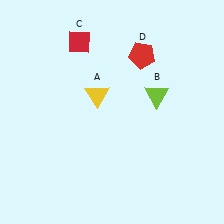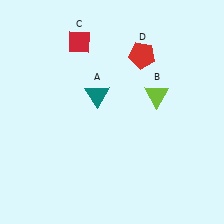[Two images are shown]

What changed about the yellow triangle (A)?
In Image 1, A is yellow. In Image 2, it changed to teal.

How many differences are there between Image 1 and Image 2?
There is 1 difference between the two images.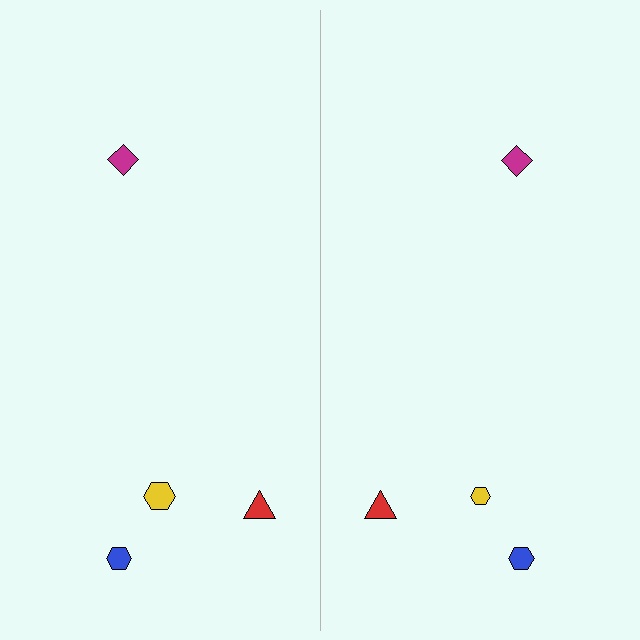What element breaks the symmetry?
The yellow hexagon on the right side has a different size than its mirror counterpart.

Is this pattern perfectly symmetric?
No, the pattern is not perfectly symmetric. The yellow hexagon on the right side has a different size than its mirror counterpart.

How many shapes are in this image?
There are 8 shapes in this image.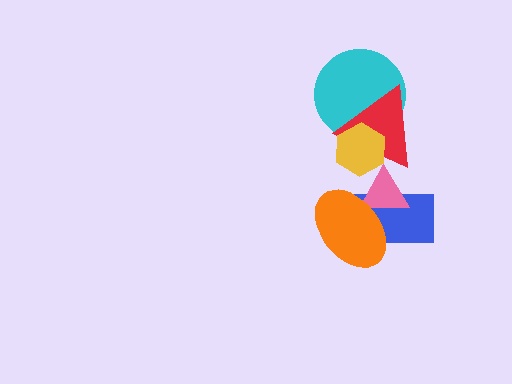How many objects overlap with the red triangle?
3 objects overlap with the red triangle.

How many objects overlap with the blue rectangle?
2 objects overlap with the blue rectangle.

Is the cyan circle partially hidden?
Yes, it is partially covered by another shape.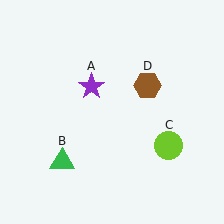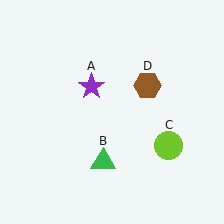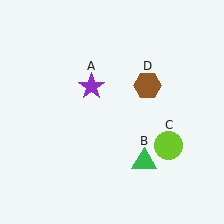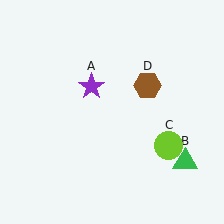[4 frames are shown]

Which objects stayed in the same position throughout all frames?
Purple star (object A) and lime circle (object C) and brown hexagon (object D) remained stationary.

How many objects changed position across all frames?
1 object changed position: green triangle (object B).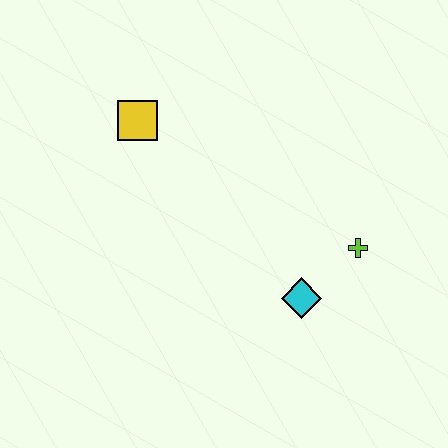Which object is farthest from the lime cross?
The yellow square is farthest from the lime cross.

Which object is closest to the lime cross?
The cyan diamond is closest to the lime cross.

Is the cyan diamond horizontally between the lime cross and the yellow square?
Yes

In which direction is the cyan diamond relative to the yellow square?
The cyan diamond is below the yellow square.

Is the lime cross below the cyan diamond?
No